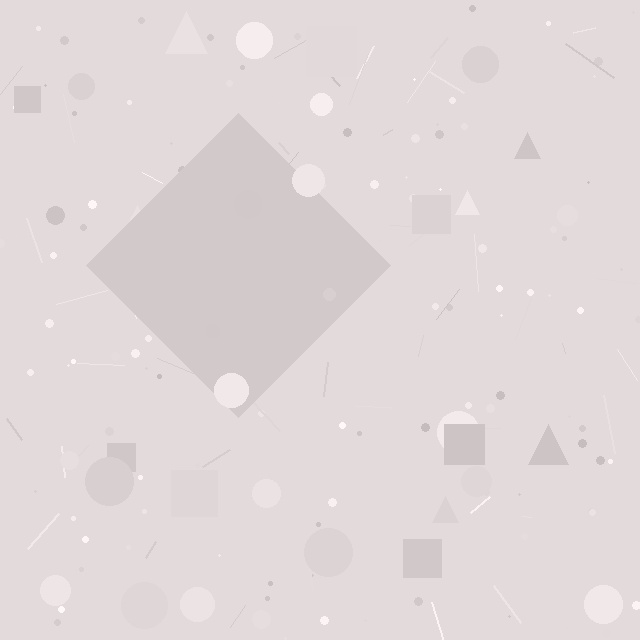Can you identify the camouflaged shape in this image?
The camouflaged shape is a diamond.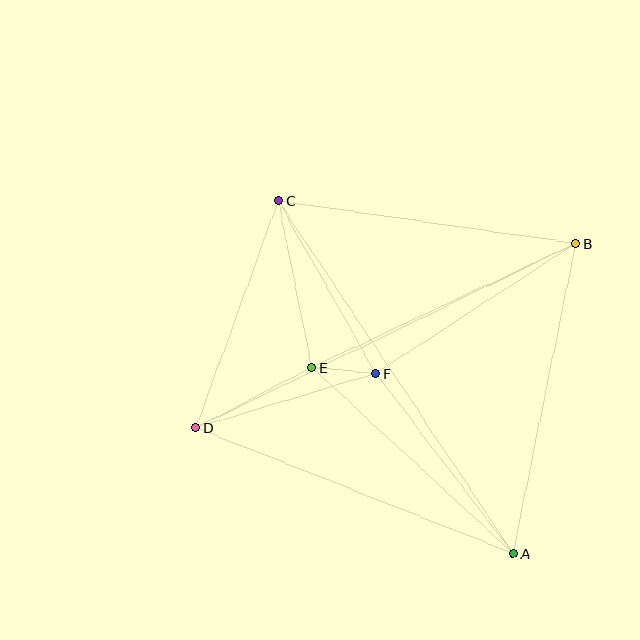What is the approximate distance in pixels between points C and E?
The distance between C and E is approximately 170 pixels.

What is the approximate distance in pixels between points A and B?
The distance between A and B is approximately 316 pixels.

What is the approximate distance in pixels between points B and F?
The distance between B and F is approximately 238 pixels.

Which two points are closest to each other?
Points E and F are closest to each other.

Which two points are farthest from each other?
Points A and C are farthest from each other.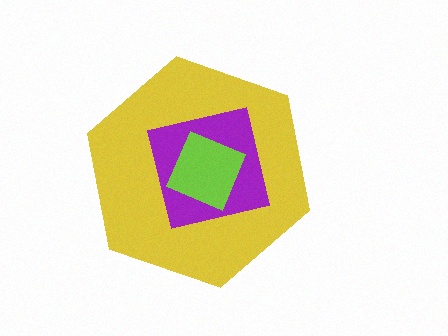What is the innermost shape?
The lime square.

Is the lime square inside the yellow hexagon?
Yes.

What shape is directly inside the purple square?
The lime square.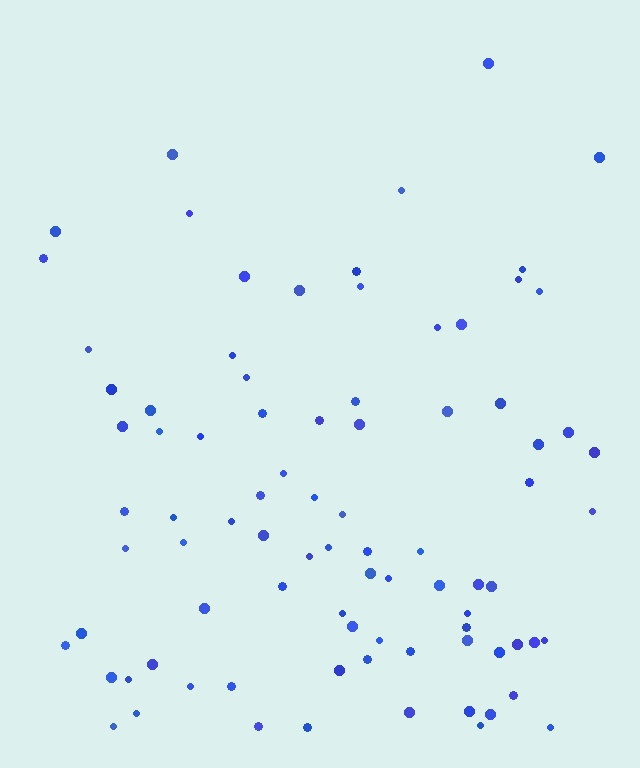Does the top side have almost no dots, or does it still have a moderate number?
Still a moderate number, just noticeably fewer than the bottom.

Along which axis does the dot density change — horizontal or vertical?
Vertical.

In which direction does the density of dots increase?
From top to bottom, with the bottom side densest.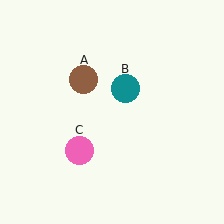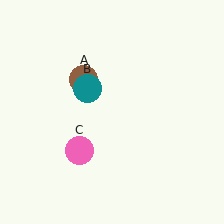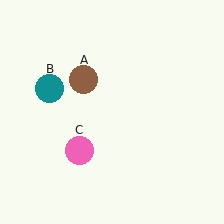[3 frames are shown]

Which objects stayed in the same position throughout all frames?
Brown circle (object A) and pink circle (object C) remained stationary.